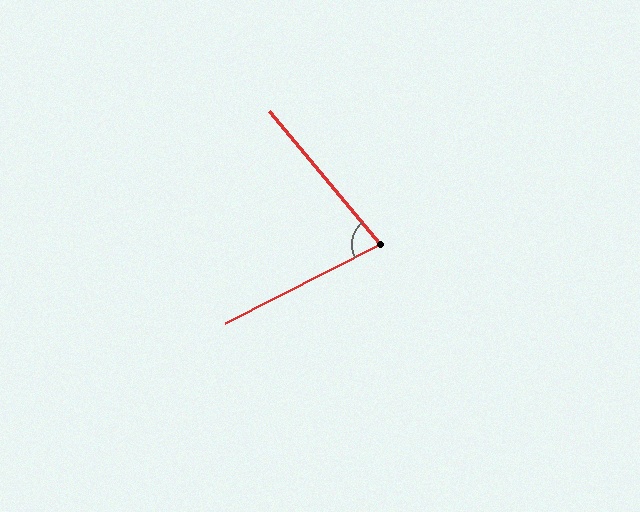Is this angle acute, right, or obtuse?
It is acute.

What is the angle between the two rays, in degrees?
Approximately 77 degrees.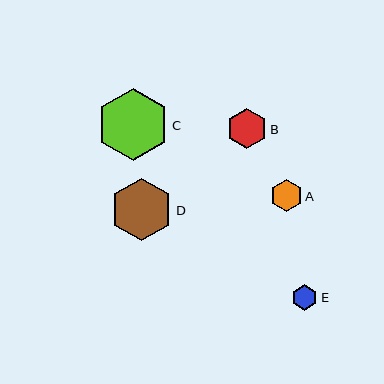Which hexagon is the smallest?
Hexagon E is the smallest with a size of approximately 25 pixels.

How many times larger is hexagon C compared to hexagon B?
Hexagon C is approximately 1.8 times the size of hexagon B.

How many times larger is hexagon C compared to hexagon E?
Hexagon C is approximately 2.8 times the size of hexagon E.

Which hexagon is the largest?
Hexagon C is the largest with a size of approximately 72 pixels.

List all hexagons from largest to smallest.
From largest to smallest: C, D, B, A, E.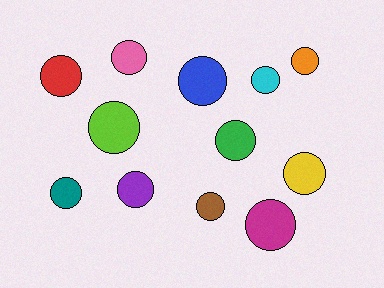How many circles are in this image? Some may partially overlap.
There are 12 circles.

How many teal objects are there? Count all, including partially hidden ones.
There is 1 teal object.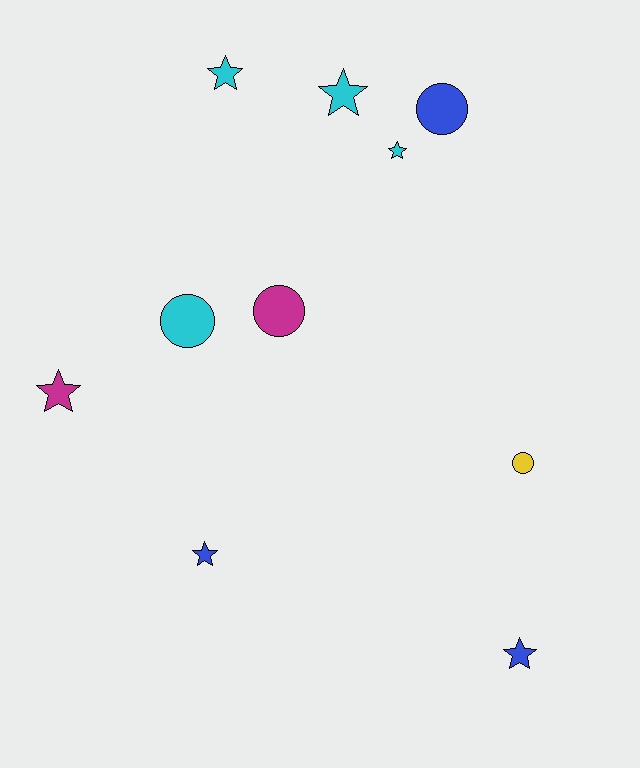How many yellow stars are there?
There are no yellow stars.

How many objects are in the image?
There are 10 objects.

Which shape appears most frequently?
Star, with 6 objects.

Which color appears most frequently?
Cyan, with 4 objects.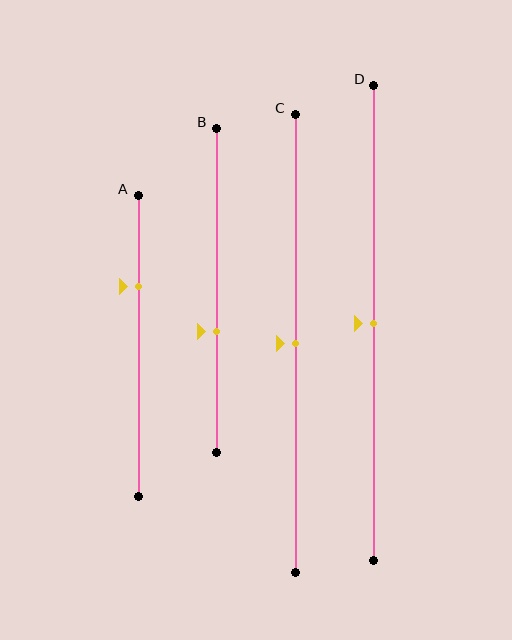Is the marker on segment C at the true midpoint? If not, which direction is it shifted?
Yes, the marker on segment C is at the true midpoint.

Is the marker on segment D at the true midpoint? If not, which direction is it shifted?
Yes, the marker on segment D is at the true midpoint.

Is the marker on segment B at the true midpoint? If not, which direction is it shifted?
No, the marker on segment B is shifted downward by about 13% of the segment length.